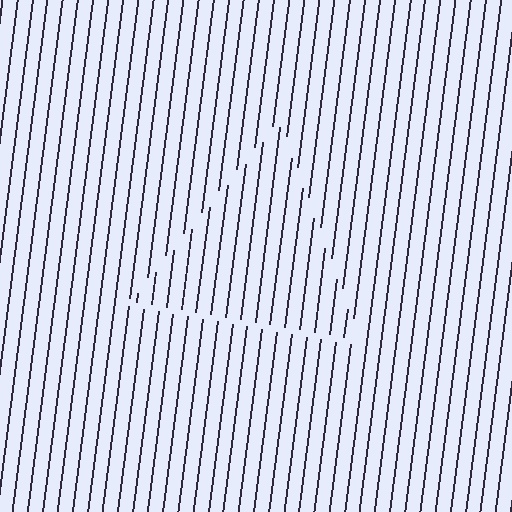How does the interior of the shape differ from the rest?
The interior of the shape contains the same grating, shifted by half a period — the contour is defined by the phase discontinuity where line-ends from the inner and outer gratings abut.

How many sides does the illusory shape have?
3 sides — the line-ends trace a triangle.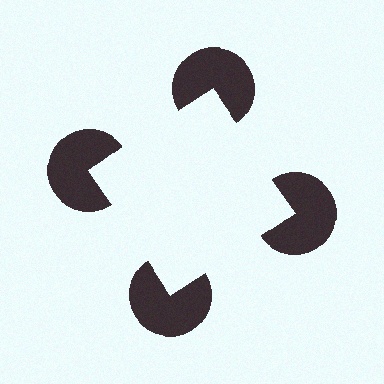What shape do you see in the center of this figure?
An illusory square — its edges are inferred from the aligned wedge cuts in the pac-man discs, not physically drawn.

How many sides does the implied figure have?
4 sides.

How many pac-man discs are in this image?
There are 4 — one at each vertex of the illusory square.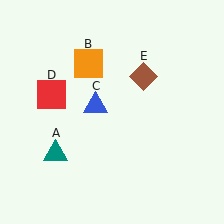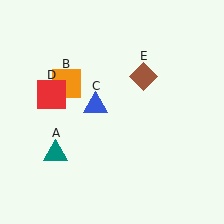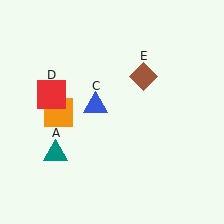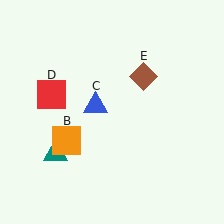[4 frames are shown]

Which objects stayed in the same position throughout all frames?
Teal triangle (object A) and blue triangle (object C) and red square (object D) and brown diamond (object E) remained stationary.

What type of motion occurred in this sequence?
The orange square (object B) rotated counterclockwise around the center of the scene.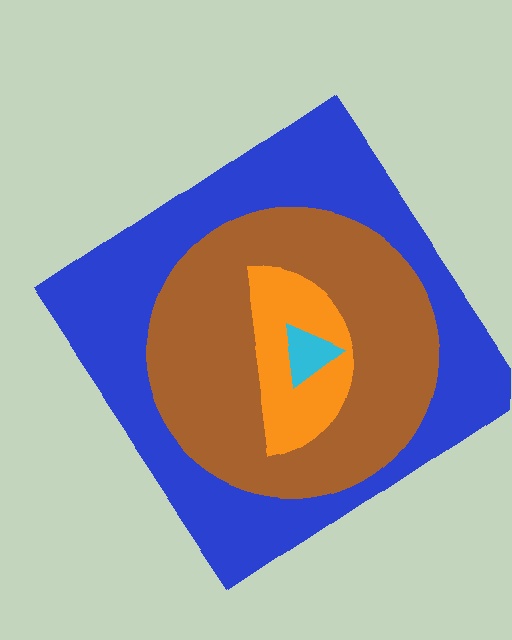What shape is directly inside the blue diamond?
The brown circle.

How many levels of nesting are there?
4.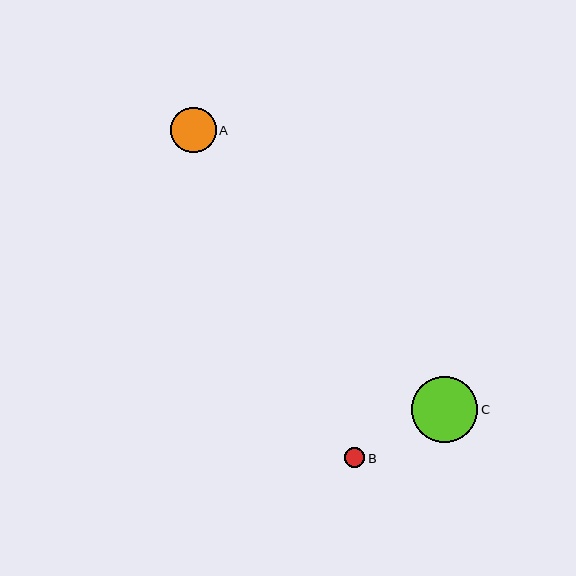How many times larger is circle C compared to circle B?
Circle C is approximately 3.2 times the size of circle B.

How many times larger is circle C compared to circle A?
Circle C is approximately 1.4 times the size of circle A.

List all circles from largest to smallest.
From largest to smallest: C, A, B.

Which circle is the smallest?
Circle B is the smallest with a size of approximately 20 pixels.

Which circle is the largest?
Circle C is the largest with a size of approximately 66 pixels.